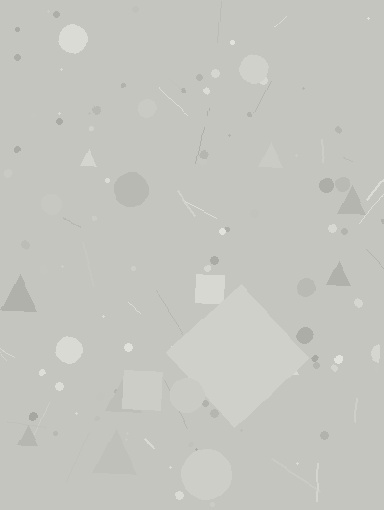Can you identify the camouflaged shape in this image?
The camouflaged shape is a diamond.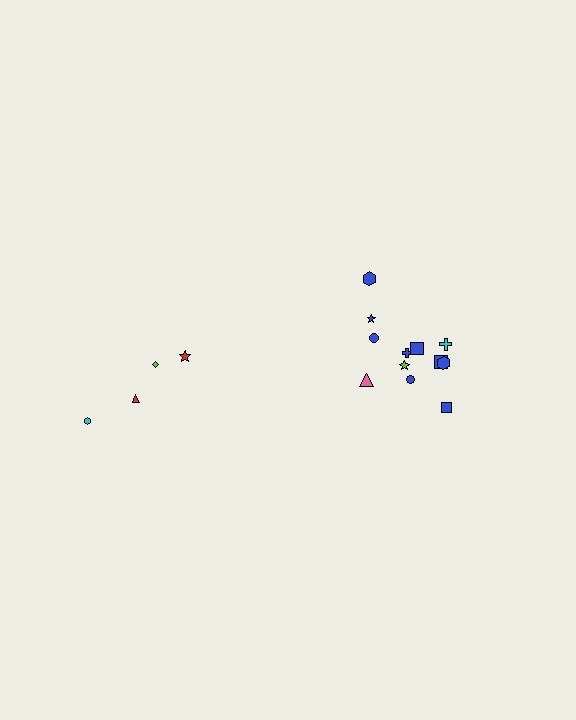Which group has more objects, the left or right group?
The right group.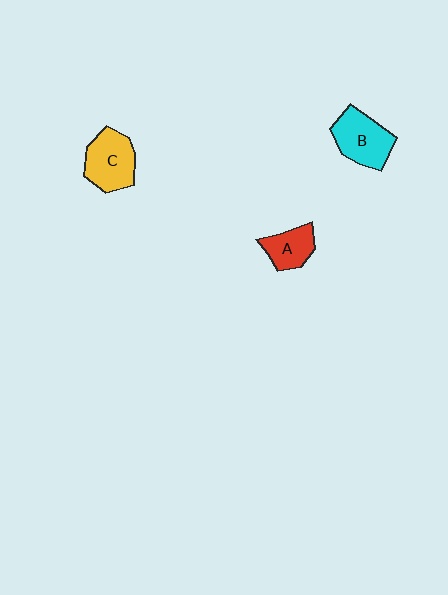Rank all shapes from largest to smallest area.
From largest to smallest: C (yellow), B (cyan), A (red).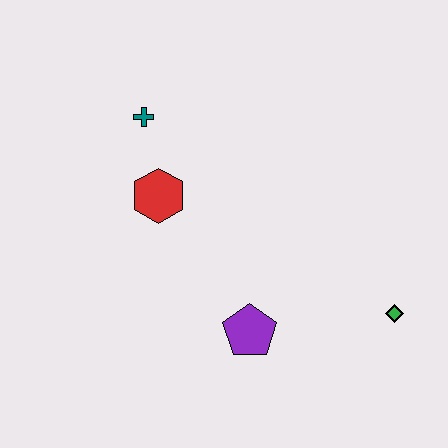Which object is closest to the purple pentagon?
The green diamond is closest to the purple pentagon.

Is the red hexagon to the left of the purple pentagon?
Yes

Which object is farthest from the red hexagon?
The green diamond is farthest from the red hexagon.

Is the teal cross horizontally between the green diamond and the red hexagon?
No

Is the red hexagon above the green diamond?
Yes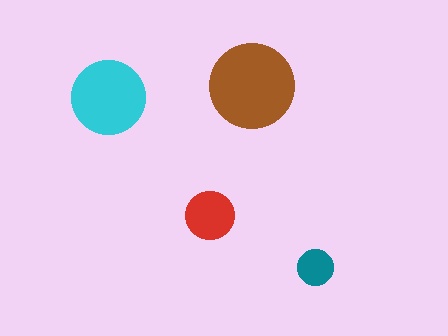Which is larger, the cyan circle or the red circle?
The cyan one.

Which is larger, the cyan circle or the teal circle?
The cyan one.